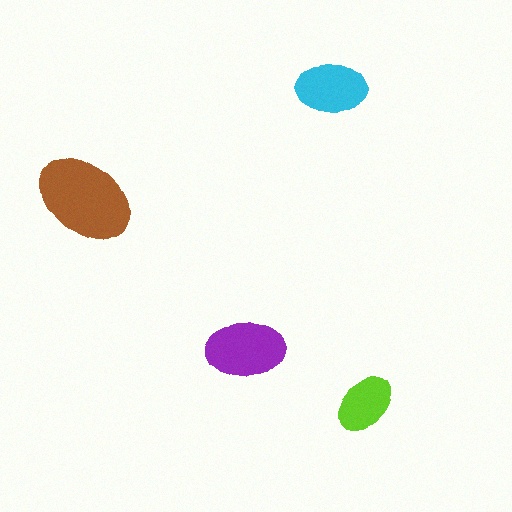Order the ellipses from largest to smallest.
the brown one, the purple one, the cyan one, the lime one.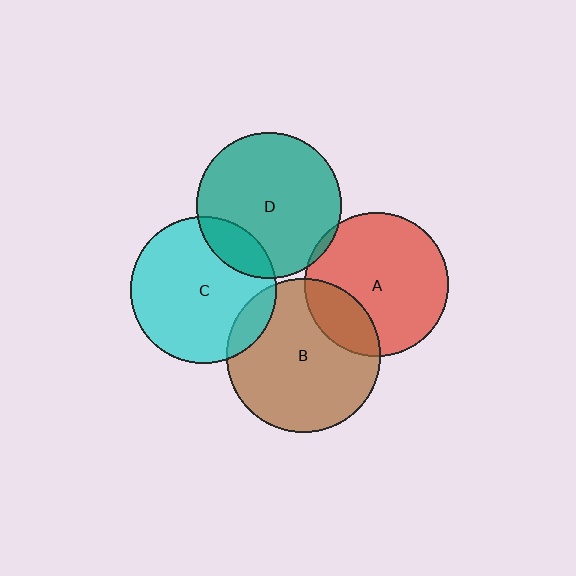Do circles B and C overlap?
Yes.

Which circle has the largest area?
Circle B (brown).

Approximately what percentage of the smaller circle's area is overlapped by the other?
Approximately 10%.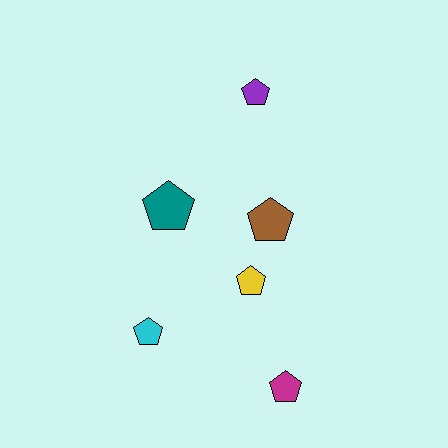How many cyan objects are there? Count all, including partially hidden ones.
There is 1 cyan object.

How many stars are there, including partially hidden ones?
There are no stars.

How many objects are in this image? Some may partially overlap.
There are 6 objects.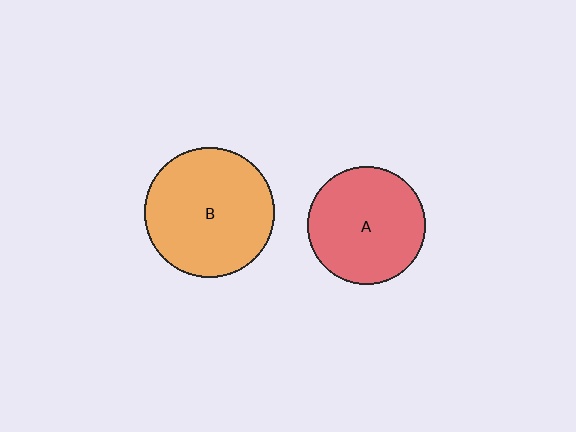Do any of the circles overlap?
No, none of the circles overlap.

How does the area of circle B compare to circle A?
Approximately 1.2 times.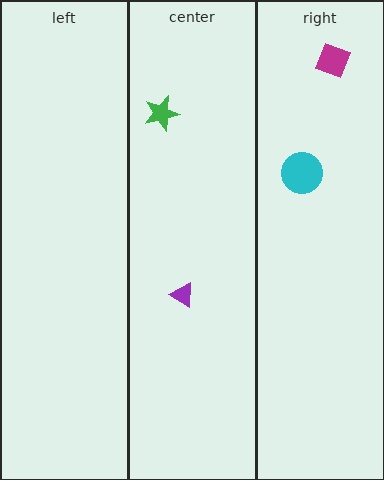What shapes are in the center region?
The green star, the purple triangle.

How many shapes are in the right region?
2.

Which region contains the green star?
The center region.